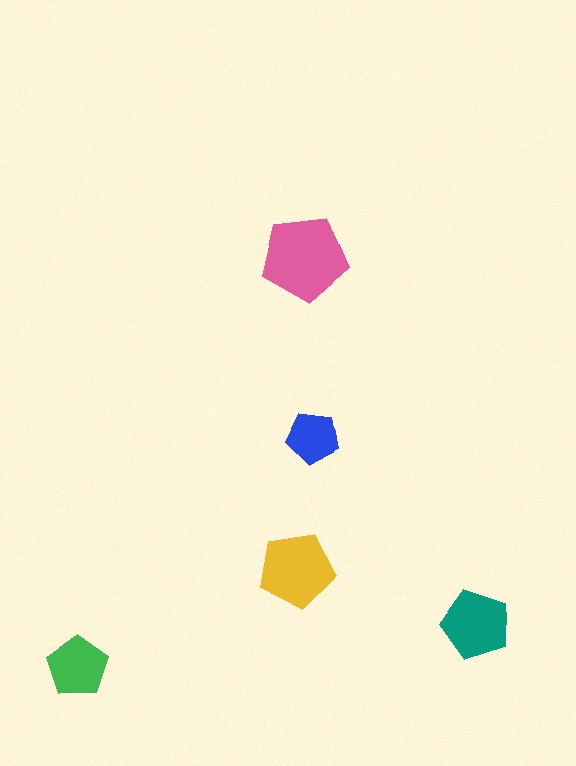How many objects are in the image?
There are 5 objects in the image.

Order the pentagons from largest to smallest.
the pink one, the yellow one, the teal one, the green one, the blue one.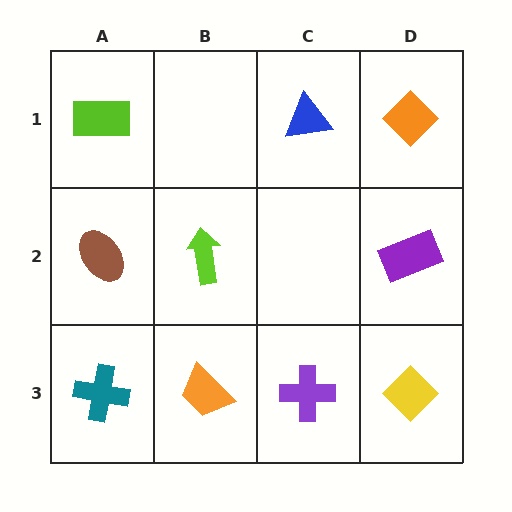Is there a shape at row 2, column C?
No, that cell is empty.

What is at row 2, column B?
A lime arrow.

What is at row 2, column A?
A brown ellipse.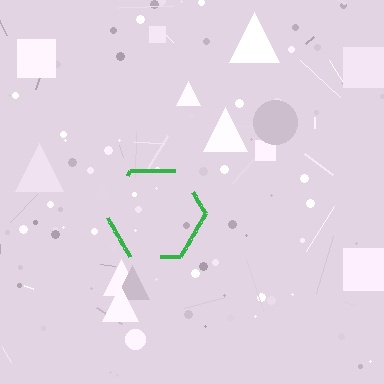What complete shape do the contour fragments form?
The contour fragments form a hexagon.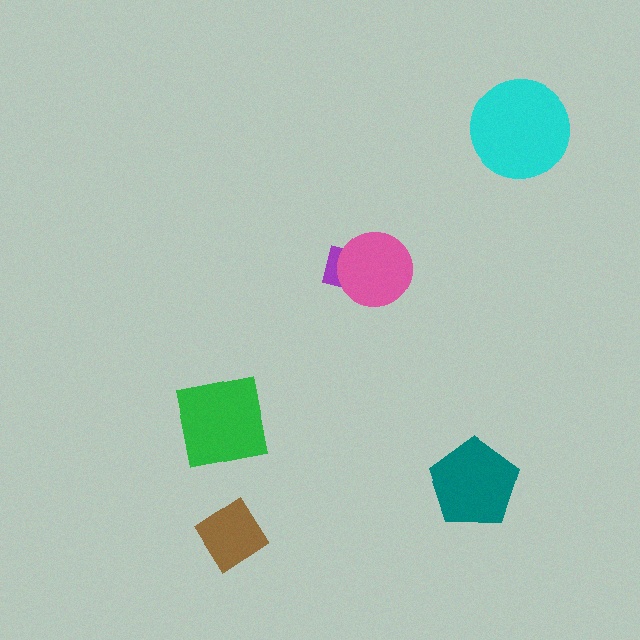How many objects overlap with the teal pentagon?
0 objects overlap with the teal pentagon.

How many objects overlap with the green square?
0 objects overlap with the green square.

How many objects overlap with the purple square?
1 object overlaps with the purple square.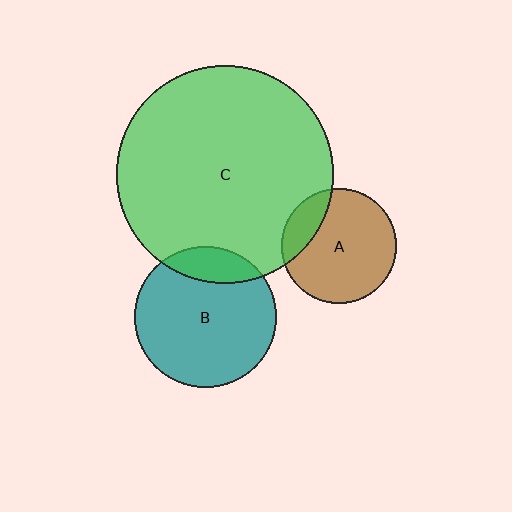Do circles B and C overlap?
Yes.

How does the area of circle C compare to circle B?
Approximately 2.4 times.